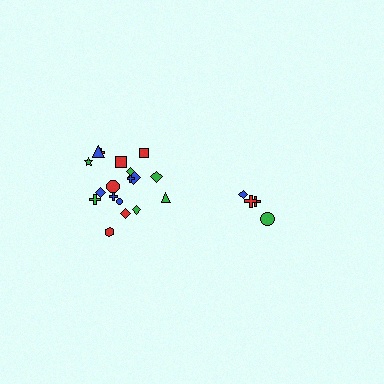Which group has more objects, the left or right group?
The left group.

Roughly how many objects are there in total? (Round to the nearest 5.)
Roughly 20 objects in total.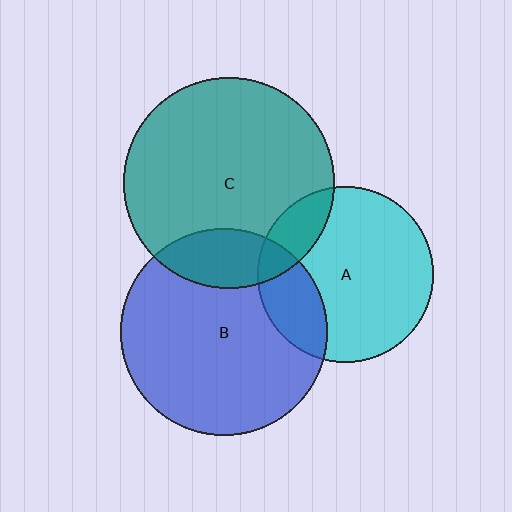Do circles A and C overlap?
Yes.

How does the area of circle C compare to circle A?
Approximately 1.4 times.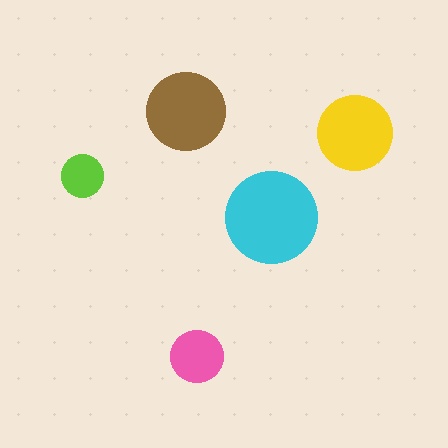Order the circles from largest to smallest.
the cyan one, the brown one, the yellow one, the pink one, the lime one.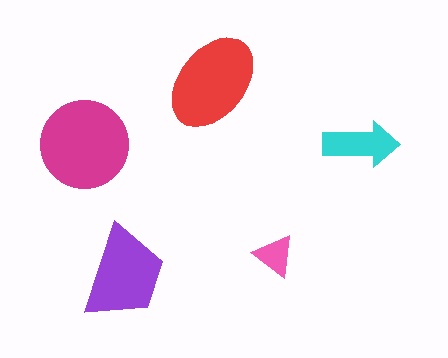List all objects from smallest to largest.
The pink triangle, the cyan arrow, the purple trapezoid, the red ellipse, the magenta circle.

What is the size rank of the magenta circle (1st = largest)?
1st.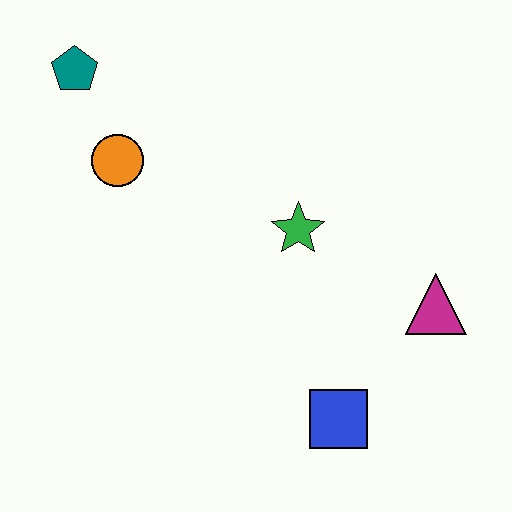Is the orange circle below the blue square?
No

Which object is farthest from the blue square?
The teal pentagon is farthest from the blue square.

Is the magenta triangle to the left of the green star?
No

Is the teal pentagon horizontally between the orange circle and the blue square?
No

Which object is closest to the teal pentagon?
The orange circle is closest to the teal pentagon.